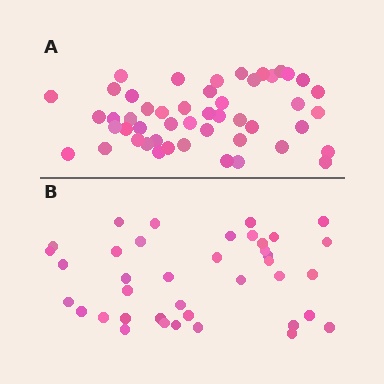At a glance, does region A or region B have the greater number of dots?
Region A (the top region) has more dots.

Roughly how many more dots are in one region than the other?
Region A has roughly 10 or so more dots than region B.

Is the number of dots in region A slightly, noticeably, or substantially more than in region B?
Region A has noticeably more, but not dramatically so. The ratio is roughly 1.3 to 1.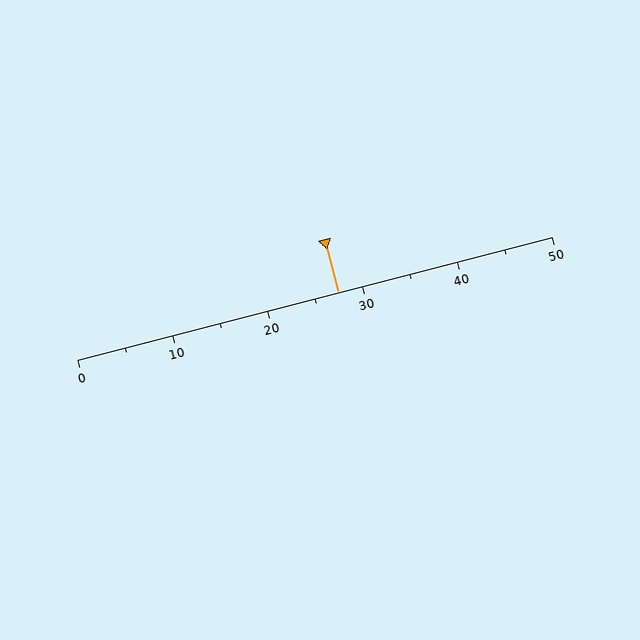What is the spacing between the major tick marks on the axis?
The major ticks are spaced 10 apart.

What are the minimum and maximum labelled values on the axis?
The axis runs from 0 to 50.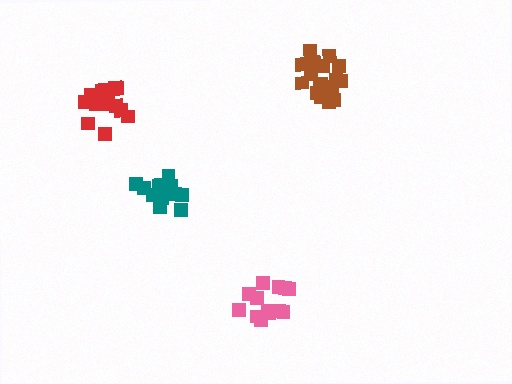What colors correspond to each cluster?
The clusters are colored: pink, red, brown, teal.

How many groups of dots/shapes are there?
There are 4 groups.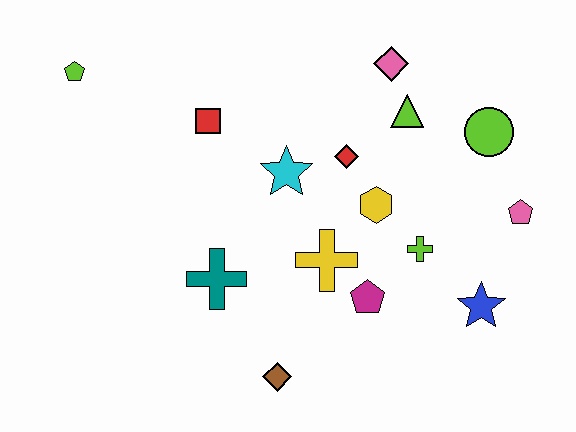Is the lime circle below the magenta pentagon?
No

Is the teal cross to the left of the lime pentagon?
No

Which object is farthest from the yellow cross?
The lime pentagon is farthest from the yellow cross.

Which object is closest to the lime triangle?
The pink diamond is closest to the lime triangle.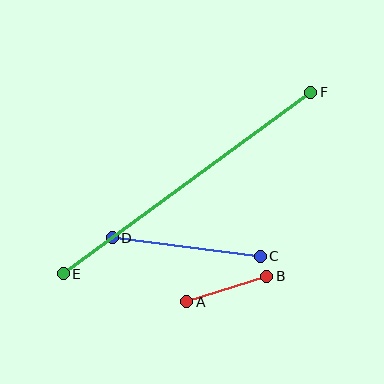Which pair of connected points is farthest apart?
Points E and F are farthest apart.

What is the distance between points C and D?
The distance is approximately 149 pixels.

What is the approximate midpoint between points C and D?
The midpoint is at approximately (186, 247) pixels.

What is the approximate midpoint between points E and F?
The midpoint is at approximately (187, 183) pixels.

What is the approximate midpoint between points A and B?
The midpoint is at approximately (227, 289) pixels.